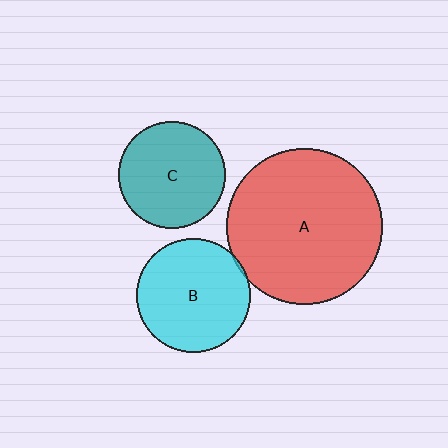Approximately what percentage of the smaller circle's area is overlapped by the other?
Approximately 5%.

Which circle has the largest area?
Circle A (red).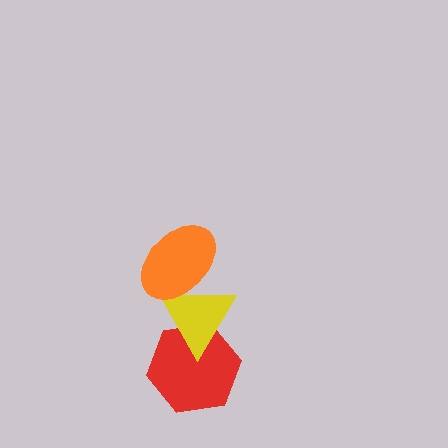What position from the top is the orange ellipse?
The orange ellipse is 1st from the top.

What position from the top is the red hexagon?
The red hexagon is 3rd from the top.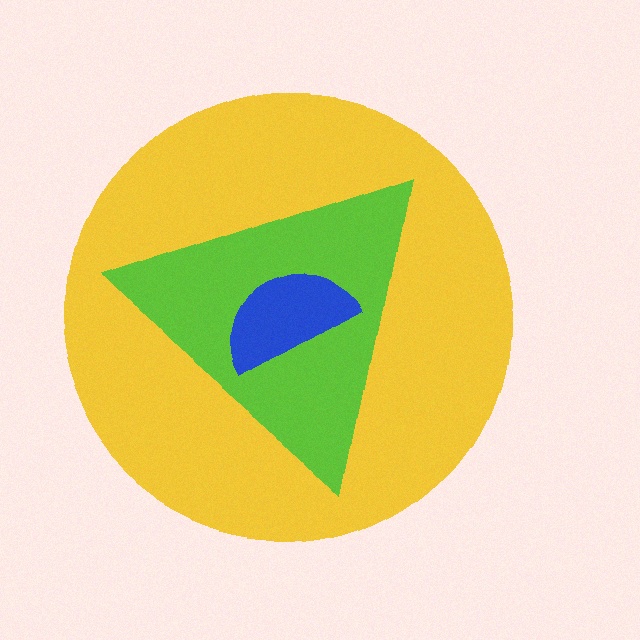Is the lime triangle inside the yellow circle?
Yes.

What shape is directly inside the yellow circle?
The lime triangle.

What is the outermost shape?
The yellow circle.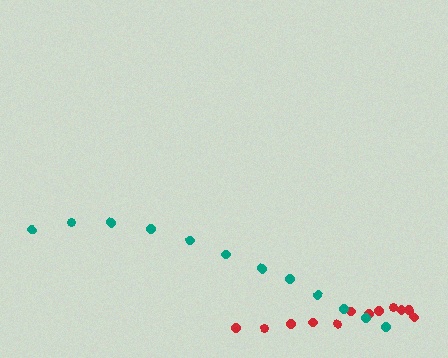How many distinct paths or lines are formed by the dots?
There are 2 distinct paths.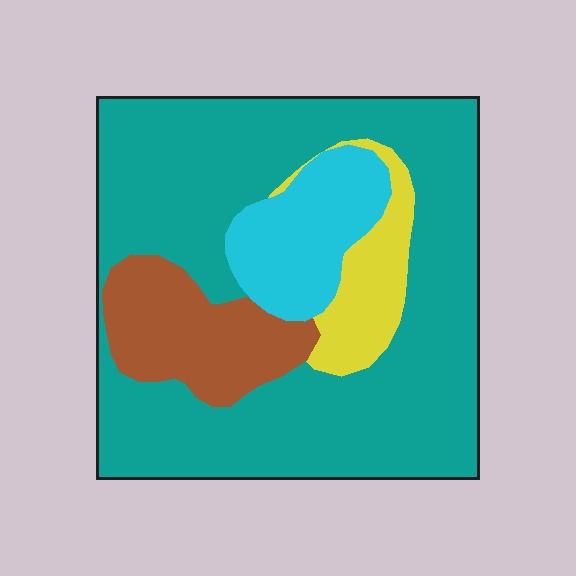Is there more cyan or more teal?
Teal.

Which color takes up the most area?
Teal, at roughly 65%.